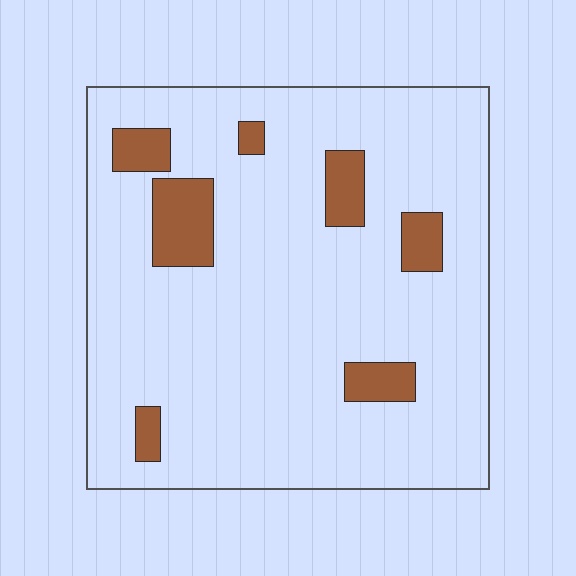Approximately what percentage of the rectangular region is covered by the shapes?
Approximately 10%.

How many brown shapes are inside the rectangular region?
7.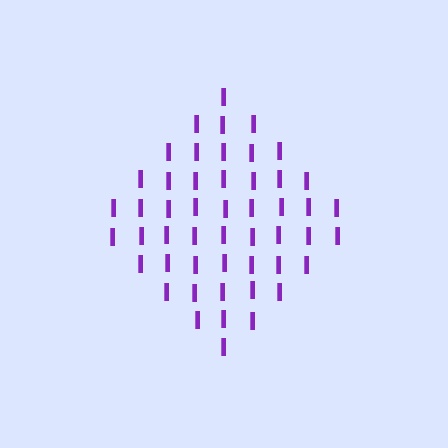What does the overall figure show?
The overall figure shows a diamond.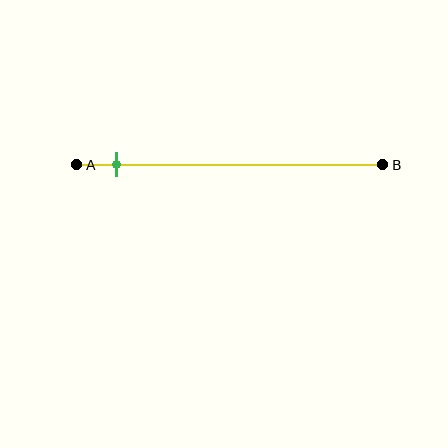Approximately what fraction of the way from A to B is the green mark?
The green mark is approximately 15% of the way from A to B.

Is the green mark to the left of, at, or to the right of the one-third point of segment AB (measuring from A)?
The green mark is to the left of the one-third point of segment AB.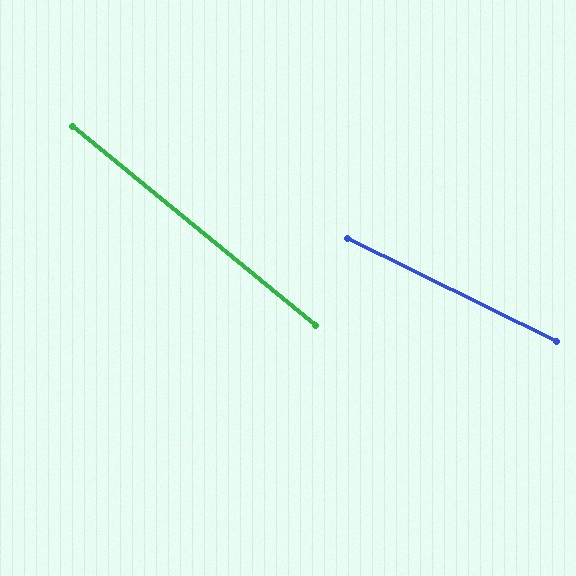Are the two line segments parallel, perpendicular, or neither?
Neither parallel nor perpendicular — they differ by about 13°.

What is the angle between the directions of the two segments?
Approximately 13 degrees.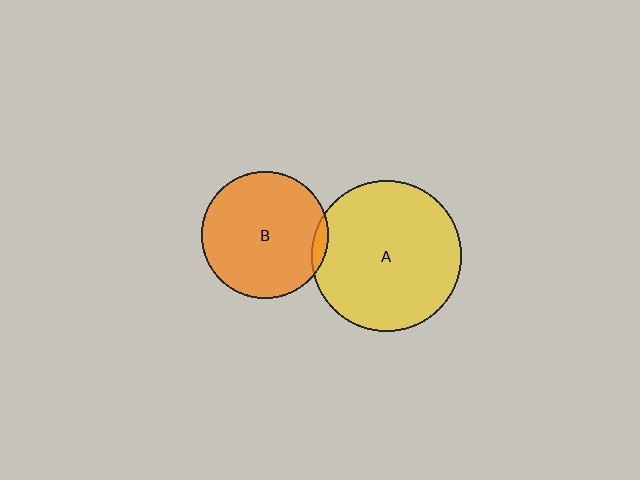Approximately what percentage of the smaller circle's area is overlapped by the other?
Approximately 5%.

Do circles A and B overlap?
Yes.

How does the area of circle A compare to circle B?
Approximately 1.4 times.